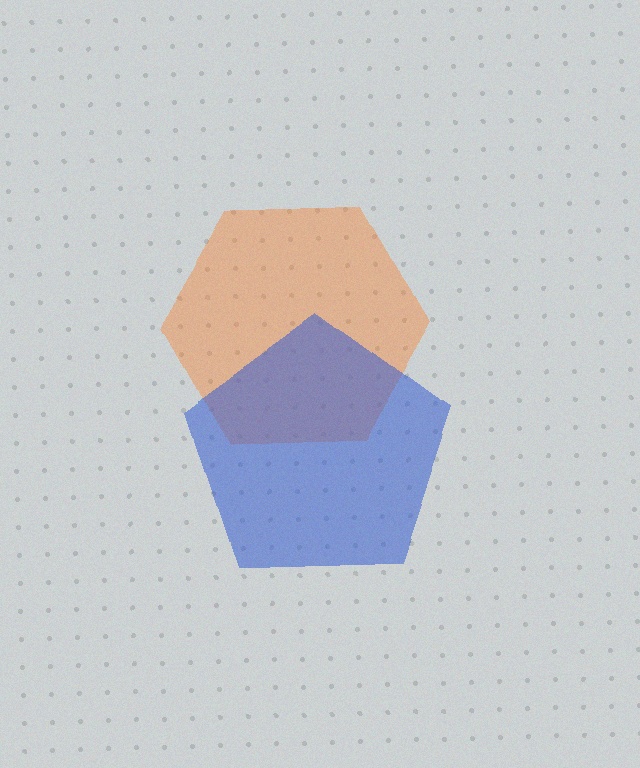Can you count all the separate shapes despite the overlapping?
Yes, there are 2 separate shapes.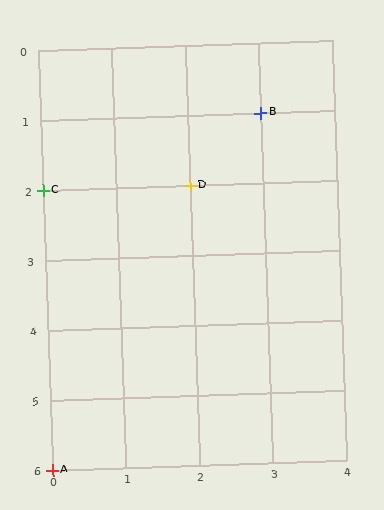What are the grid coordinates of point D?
Point D is at grid coordinates (2, 2).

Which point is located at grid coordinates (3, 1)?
Point B is at (3, 1).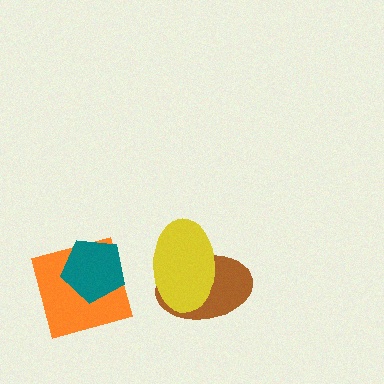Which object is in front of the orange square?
The teal pentagon is in front of the orange square.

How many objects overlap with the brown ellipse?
1 object overlaps with the brown ellipse.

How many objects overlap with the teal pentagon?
1 object overlaps with the teal pentagon.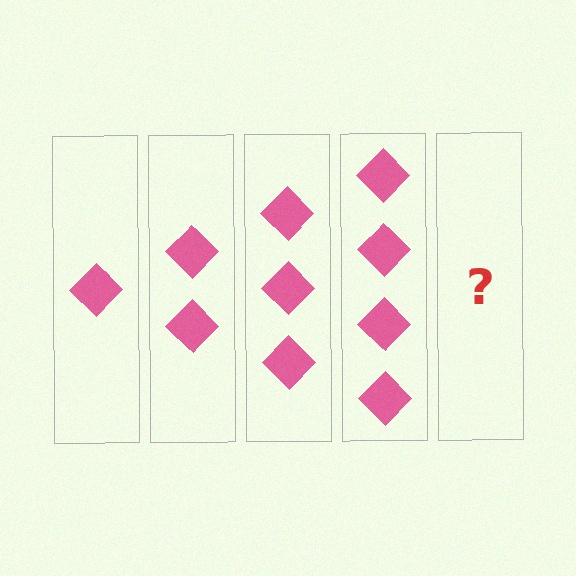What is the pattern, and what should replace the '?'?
The pattern is that each step adds one more diamond. The '?' should be 5 diamonds.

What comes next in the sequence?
The next element should be 5 diamonds.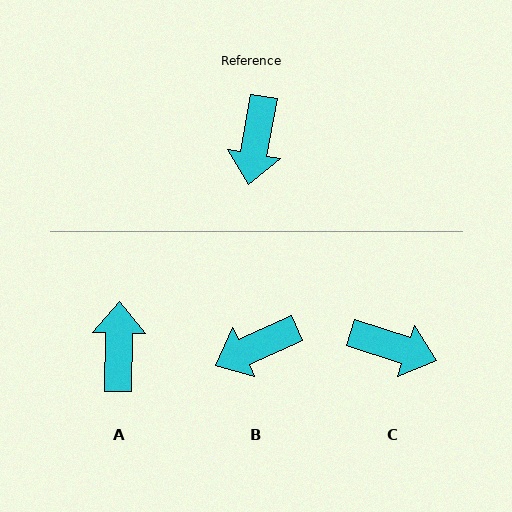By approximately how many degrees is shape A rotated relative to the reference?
Approximately 171 degrees clockwise.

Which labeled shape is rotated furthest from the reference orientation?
A, about 171 degrees away.